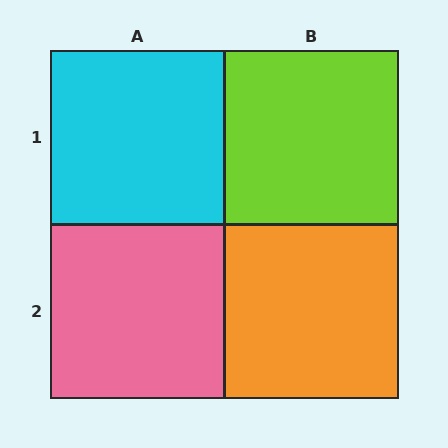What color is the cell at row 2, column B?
Orange.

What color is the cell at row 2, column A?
Pink.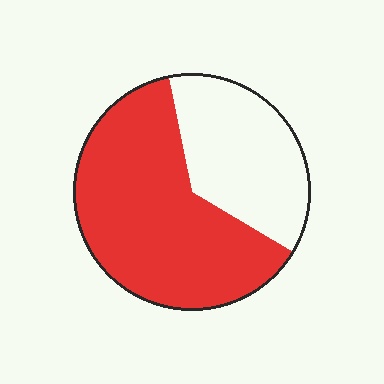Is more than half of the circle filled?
Yes.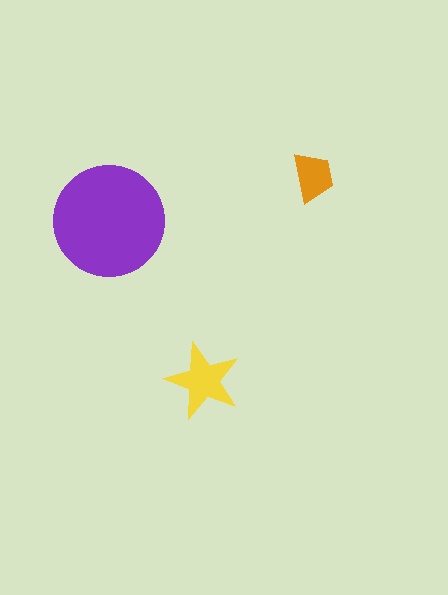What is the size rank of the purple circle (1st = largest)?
1st.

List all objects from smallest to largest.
The orange trapezoid, the yellow star, the purple circle.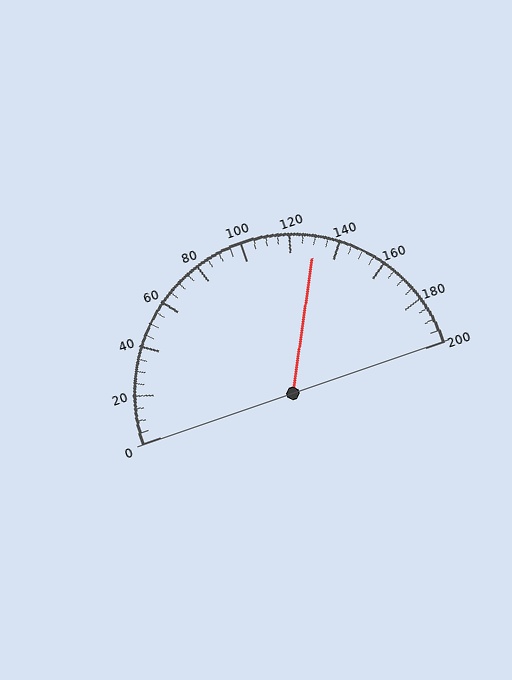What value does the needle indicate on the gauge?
The needle indicates approximately 130.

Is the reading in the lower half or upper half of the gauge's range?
The reading is in the upper half of the range (0 to 200).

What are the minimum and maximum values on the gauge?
The gauge ranges from 0 to 200.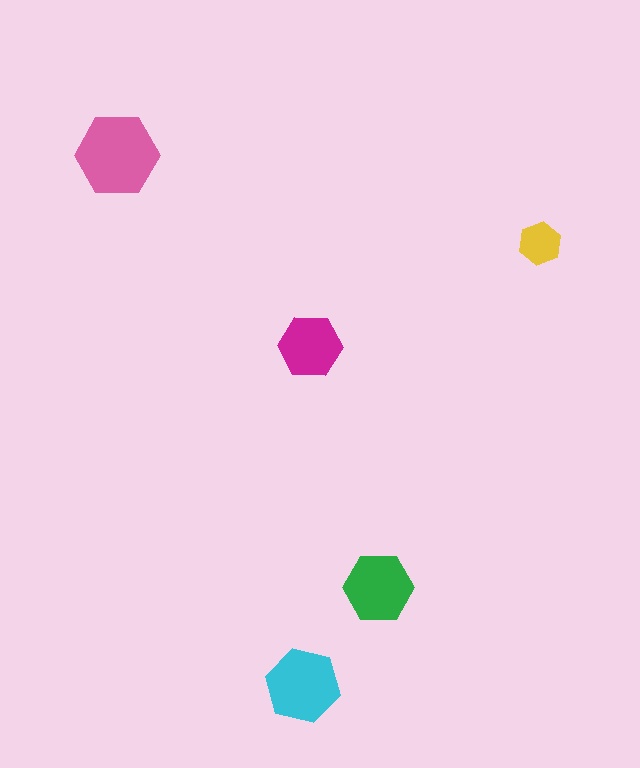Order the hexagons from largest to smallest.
the pink one, the cyan one, the green one, the magenta one, the yellow one.